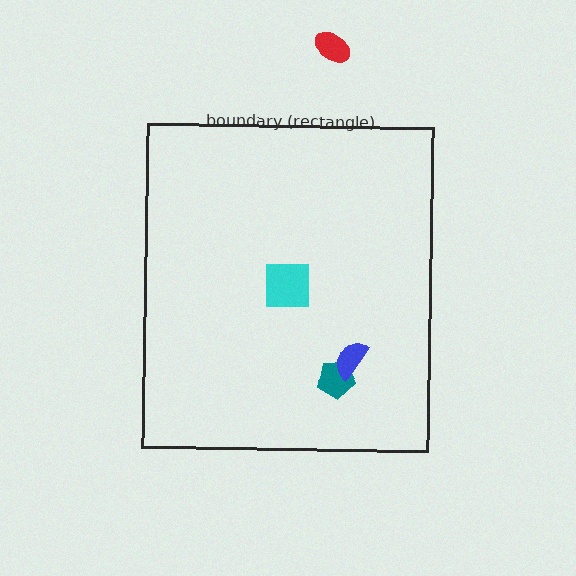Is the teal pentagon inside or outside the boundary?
Inside.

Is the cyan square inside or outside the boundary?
Inside.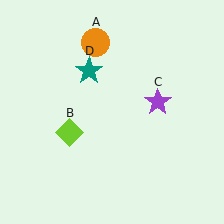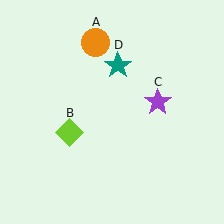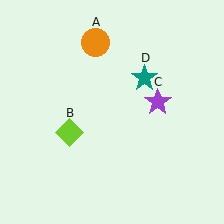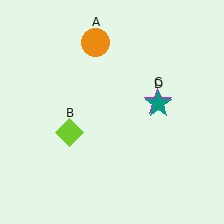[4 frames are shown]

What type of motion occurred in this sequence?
The teal star (object D) rotated clockwise around the center of the scene.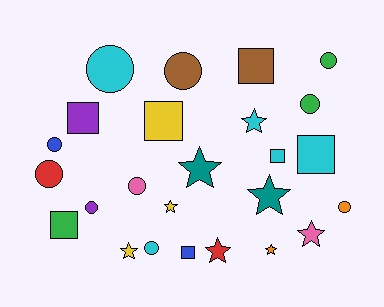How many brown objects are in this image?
There are 2 brown objects.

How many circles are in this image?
There are 10 circles.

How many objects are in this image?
There are 25 objects.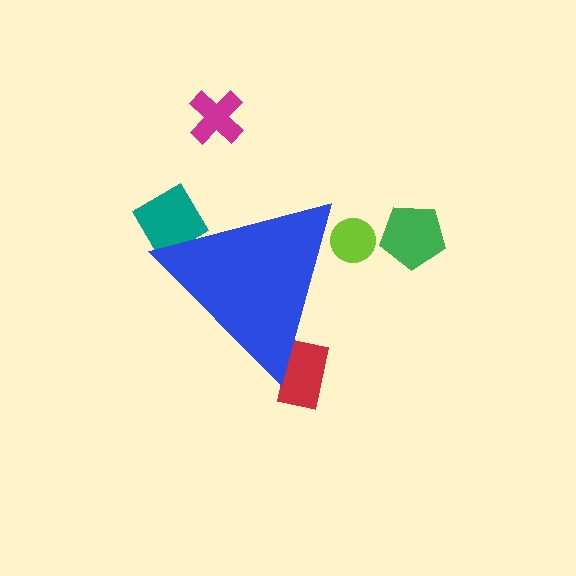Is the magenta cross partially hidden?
No, the magenta cross is fully visible.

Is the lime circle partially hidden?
Yes, the lime circle is partially hidden behind the blue triangle.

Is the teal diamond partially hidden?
Yes, the teal diamond is partially hidden behind the blue triangle.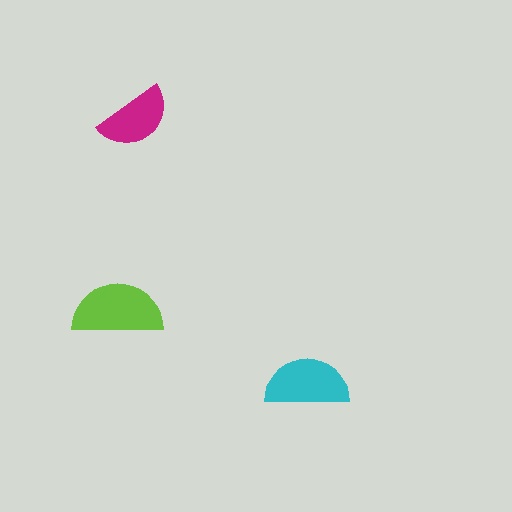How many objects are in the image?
There are 3 objects in the image.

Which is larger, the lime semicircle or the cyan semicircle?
The lime one.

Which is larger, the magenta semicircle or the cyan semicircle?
The cyan one.